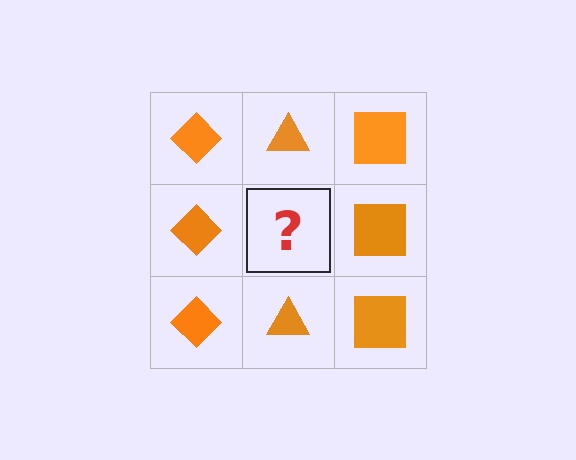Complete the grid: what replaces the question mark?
The question mark should be replaced with an orange triangle.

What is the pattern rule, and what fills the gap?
The rule is that each column has a consistent shape. The gap should be filled with an orange triangle.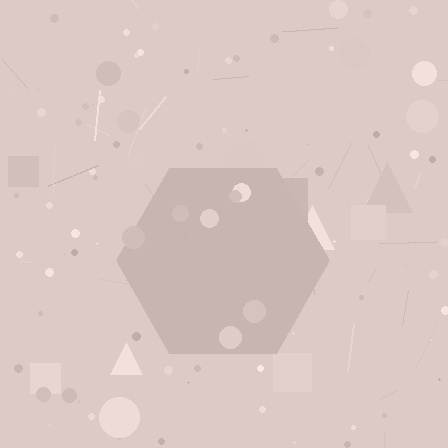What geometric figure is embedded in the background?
A hexagon is embedded in the background.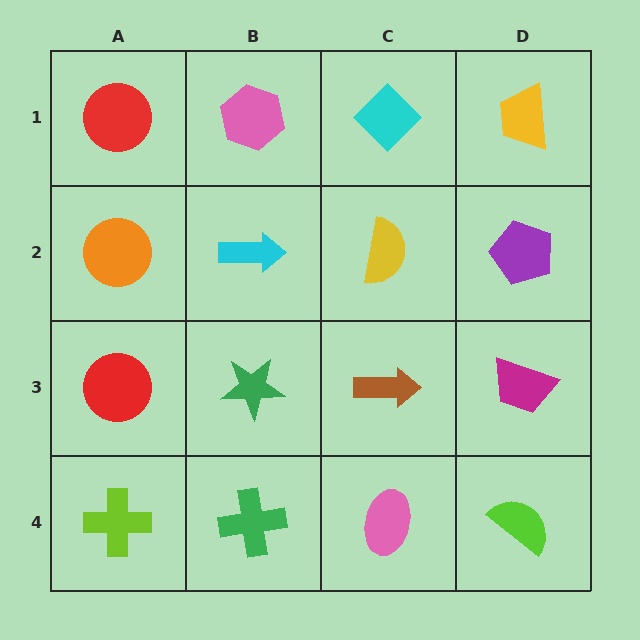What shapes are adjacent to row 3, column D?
A purple pentagon (row 2, column D), a lime semicircle (row 4, column D), a brown arrow (row 3, column C).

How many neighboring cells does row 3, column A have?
3.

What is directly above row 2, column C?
A cyan diamond.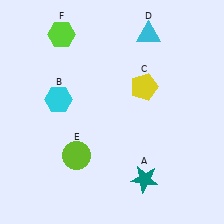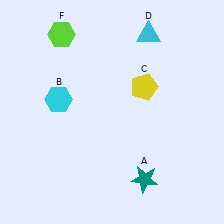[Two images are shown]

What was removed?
The lime circle (E) was removed in Image 2.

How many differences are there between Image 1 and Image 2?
There is 1 difference between the two images.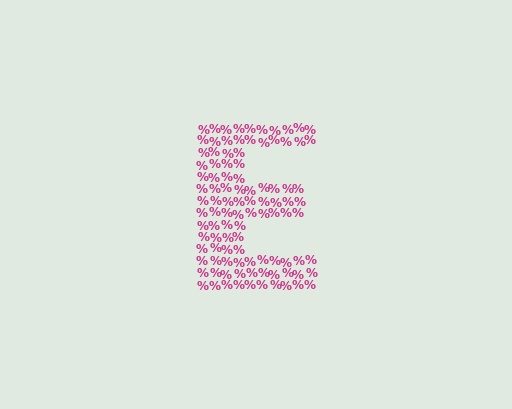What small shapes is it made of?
It is made of small percent signs.